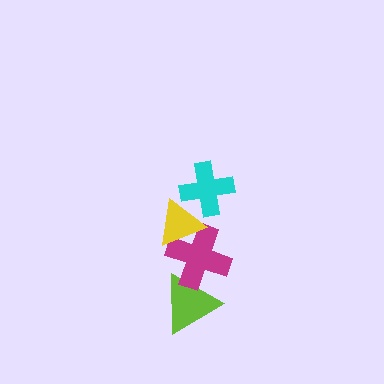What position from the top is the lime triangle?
The lime triangle is 4th from the top.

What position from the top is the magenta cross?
The magenta cross is 3rd from the top.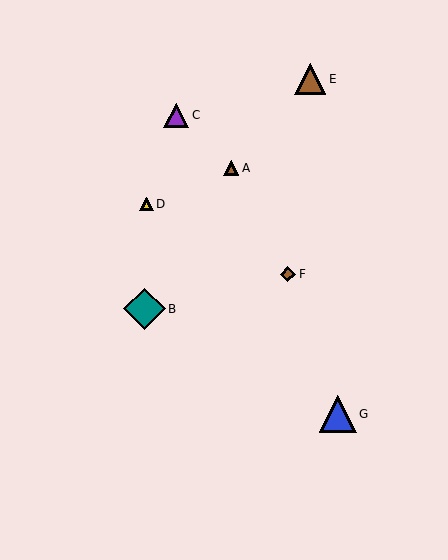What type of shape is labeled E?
Shape E is a brown triangle.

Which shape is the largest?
The teal diamond (labeled B) is the largest.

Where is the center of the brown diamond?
The center of the brown diamond is at (288, 274).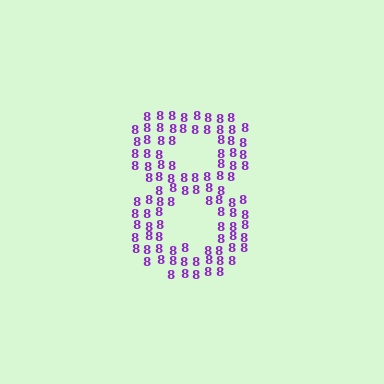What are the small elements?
The small elements are digit 8's.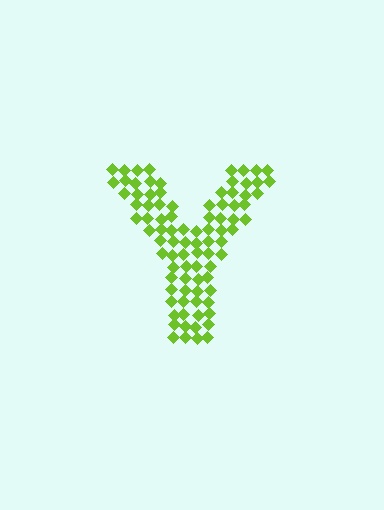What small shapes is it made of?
It is made of small diamonds.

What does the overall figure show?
The overall figure shows the letter Y.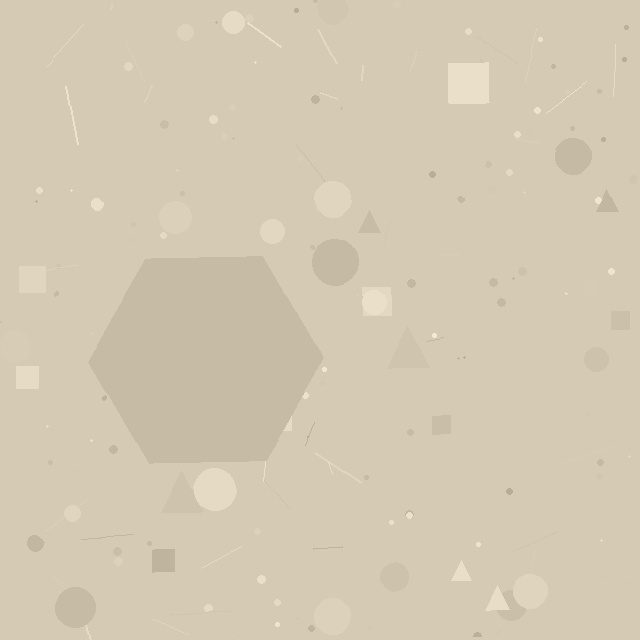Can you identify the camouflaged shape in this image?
The camouflaged shape is a hexagon.